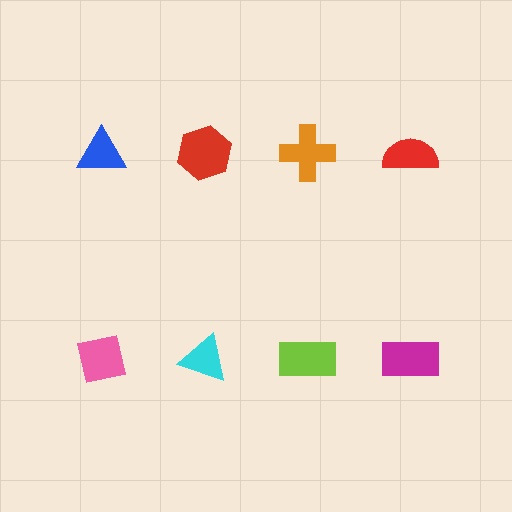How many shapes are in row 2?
4 shapes.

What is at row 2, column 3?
A lime rectangle.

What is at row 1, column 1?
A blue triangle.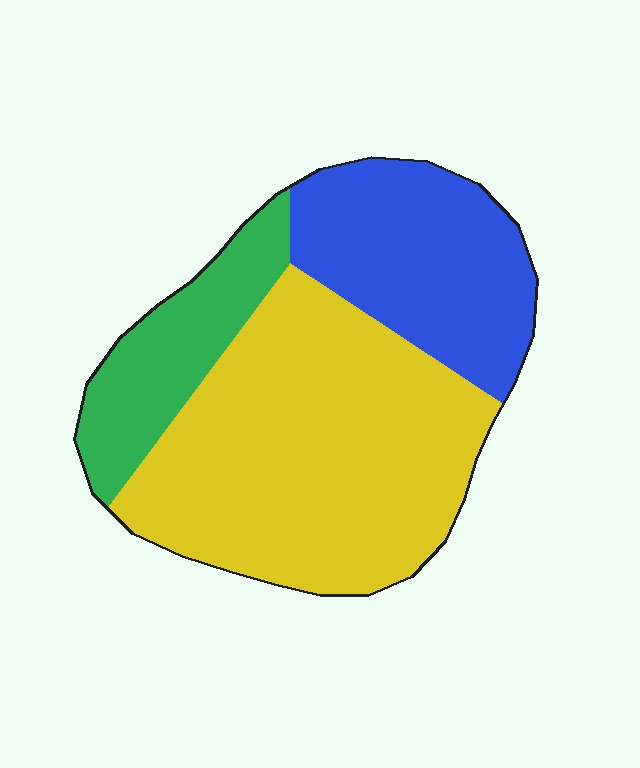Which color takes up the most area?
Yellow, at roughly 55%.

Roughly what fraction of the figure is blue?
Blue covers roughly 30% of the figure.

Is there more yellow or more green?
Yellow.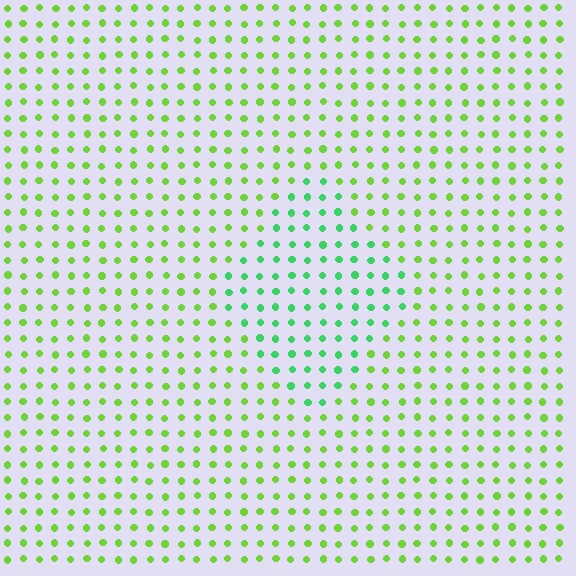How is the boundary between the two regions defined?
The boundary is defined purely by a slight shift in hue (about 37 degrees). Spacing, size, and orientation are identical on both sides.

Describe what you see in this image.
The image is filled with small lime elements in a uniform arrangement. A diamond-shaped region is visible where the elements are tinted to a slightly different hue, forming a subtle color boundary.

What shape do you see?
I see a diamond.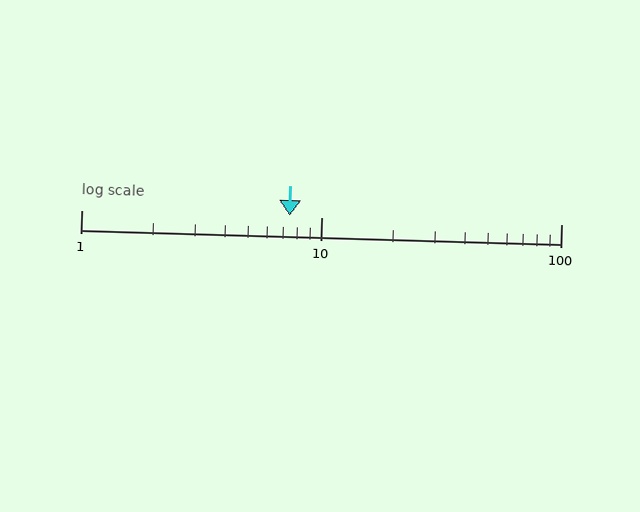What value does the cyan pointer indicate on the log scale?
The pointer indicates approximately 7.4.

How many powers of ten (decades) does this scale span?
The scale spans 2 decades, from 1 to 100.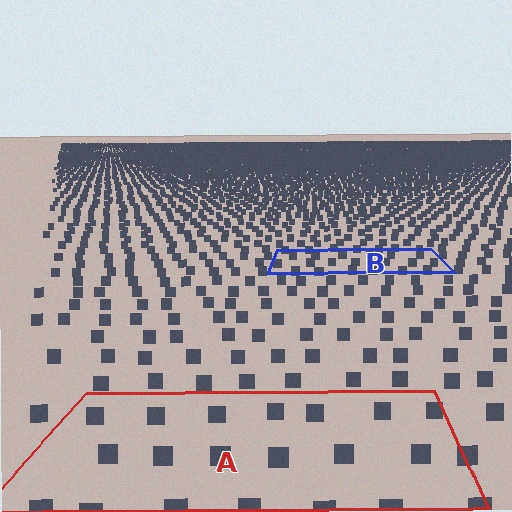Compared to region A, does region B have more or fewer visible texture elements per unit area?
Region B has more texture elements per unit area — they are packed more densely because it is farther away.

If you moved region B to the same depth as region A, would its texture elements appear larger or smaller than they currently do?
They would appear larger. At a closer depth, the same texture elements are projected at a bigger on-screen size.